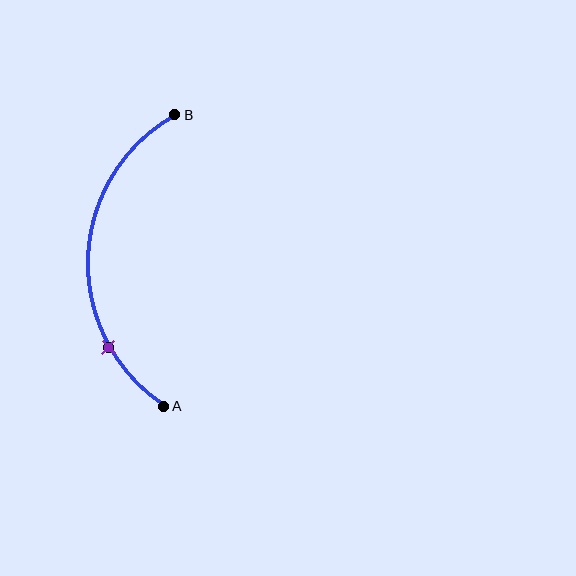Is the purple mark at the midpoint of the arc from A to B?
No. The purple mark lies on the arc but is closer to endpoint A. The arc midpoint would be at the point on the curve equidistant along the arc from both A and B.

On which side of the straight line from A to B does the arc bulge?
The arc bulges to the left of the straight line connecting A and B.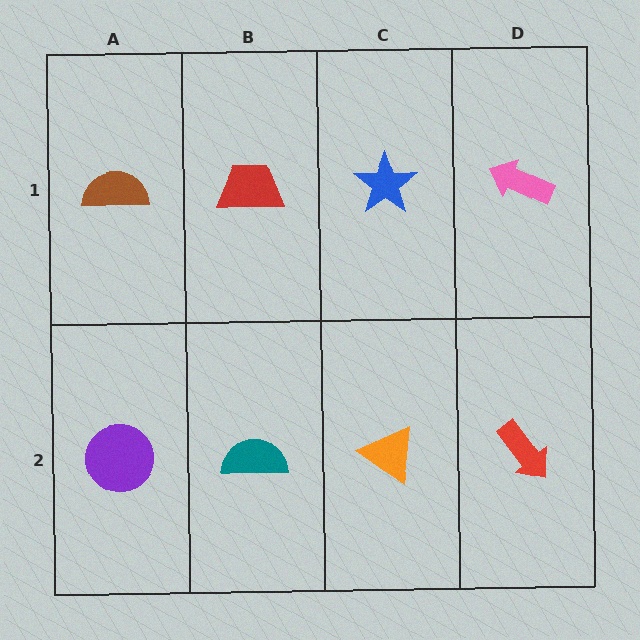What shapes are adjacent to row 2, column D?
A pink arrow (row 1, column D), an orange triangle (row 2, column C).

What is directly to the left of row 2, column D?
An orange triangle.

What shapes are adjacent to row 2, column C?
A blue star (row 1, column C), a teal semicircle (row 2, column B), a red arrow (row 2, column D).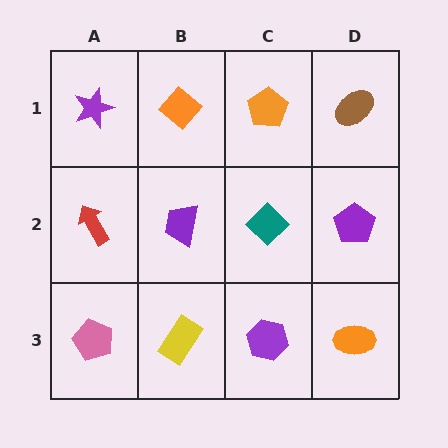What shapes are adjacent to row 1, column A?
A red arrow (row 2, column A), an orange diamond (row 1, column B).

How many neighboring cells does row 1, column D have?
2.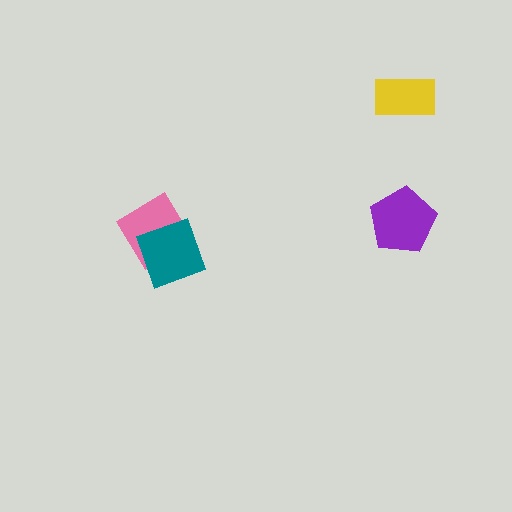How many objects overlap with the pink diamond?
1 object overlaps with the pink diamond.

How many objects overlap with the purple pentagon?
0 objects overlap with the purple pentagon.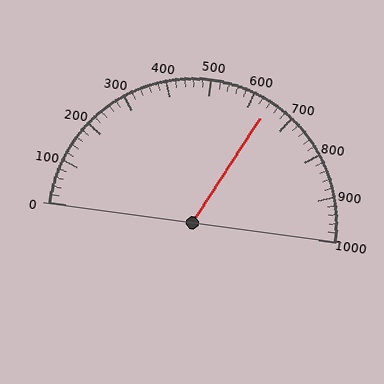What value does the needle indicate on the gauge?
The needle indicates approximately 640.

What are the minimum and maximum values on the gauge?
The gauge ranges from 0 to 1000.